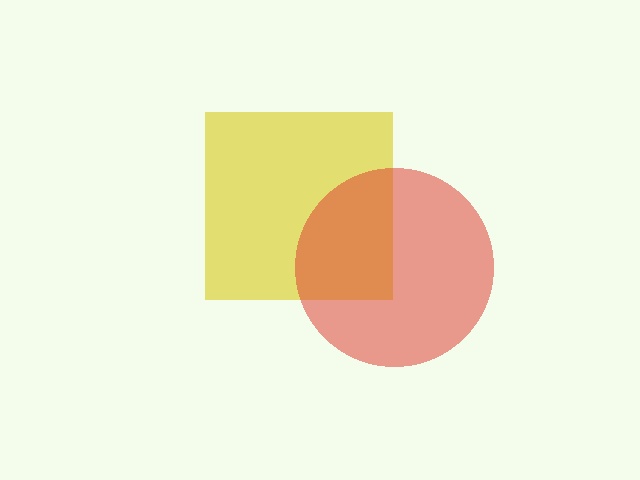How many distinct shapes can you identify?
There are 2 distinct shapes: a yellow square, a red circle.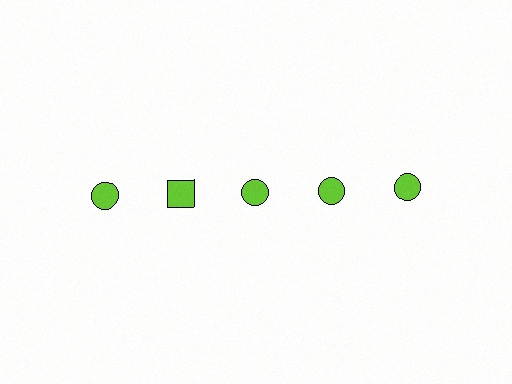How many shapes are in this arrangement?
There are 5 shapes arranged in a grid pattern.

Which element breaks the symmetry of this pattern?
The lime square in the top row, second from left column breaks the symmetry. All other shapes are lime circles.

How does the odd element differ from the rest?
It has a different shape: square instead of circle.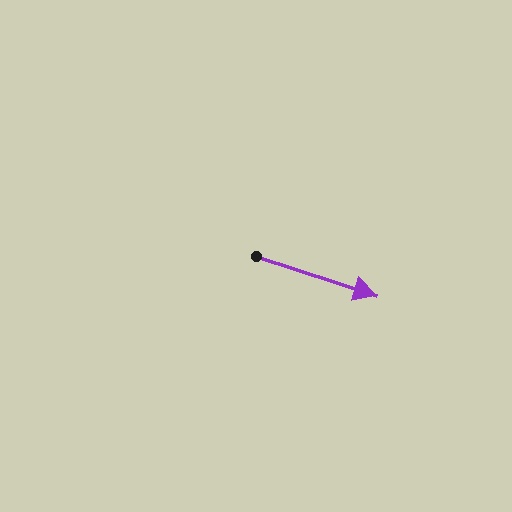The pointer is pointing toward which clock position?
Roughly 4 o'clock.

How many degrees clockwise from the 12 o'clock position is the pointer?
Approximately 108 degrees.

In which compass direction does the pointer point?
East.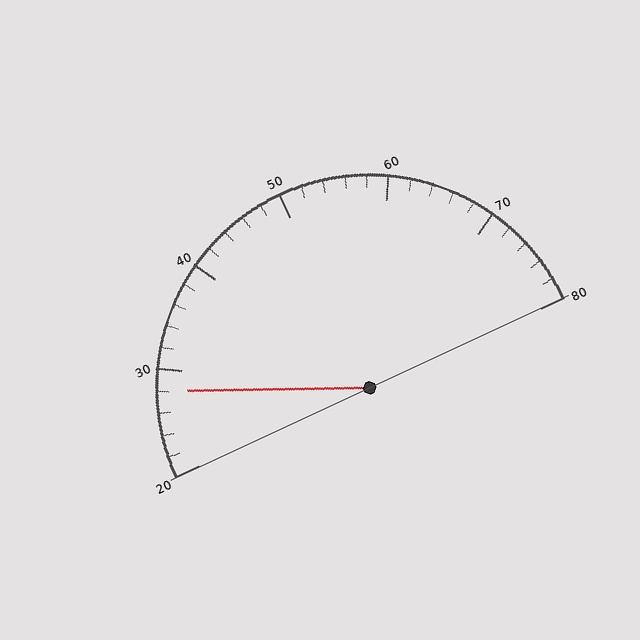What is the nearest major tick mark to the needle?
The nearest major tick mark is 30.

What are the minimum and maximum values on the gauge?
The gauge ranges from 20 to 80.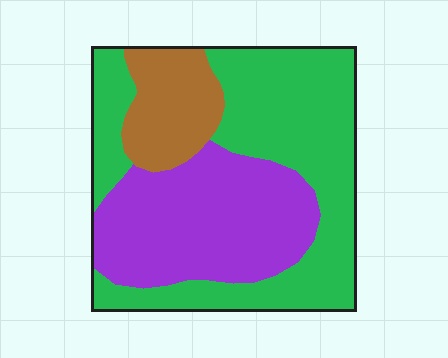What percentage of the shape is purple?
Purple takes up about three eighths (3/8) of the shape.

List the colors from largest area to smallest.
From largest to smallest: green, purple, brown.